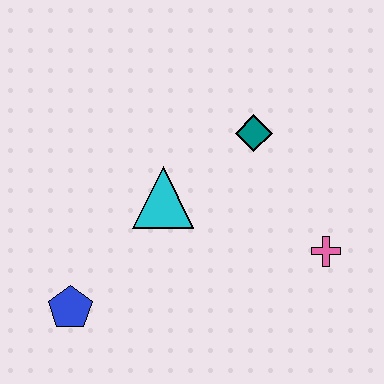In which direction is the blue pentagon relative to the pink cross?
The blue pentagon is to the left of the pink cross.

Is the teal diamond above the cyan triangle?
Yes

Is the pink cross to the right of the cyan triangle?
Yes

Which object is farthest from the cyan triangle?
The pink cross is farthest from the cyan triangle.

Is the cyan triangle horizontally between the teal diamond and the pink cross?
No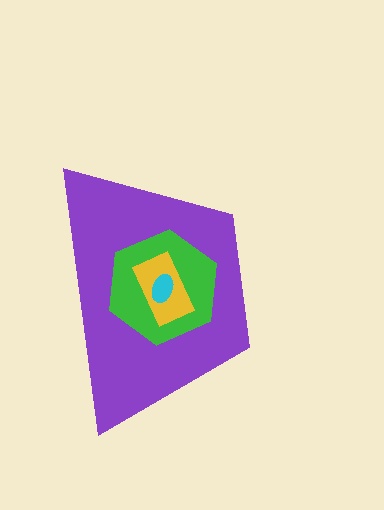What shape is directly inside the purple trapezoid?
The green hexagon.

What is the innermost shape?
The cyan ellipse.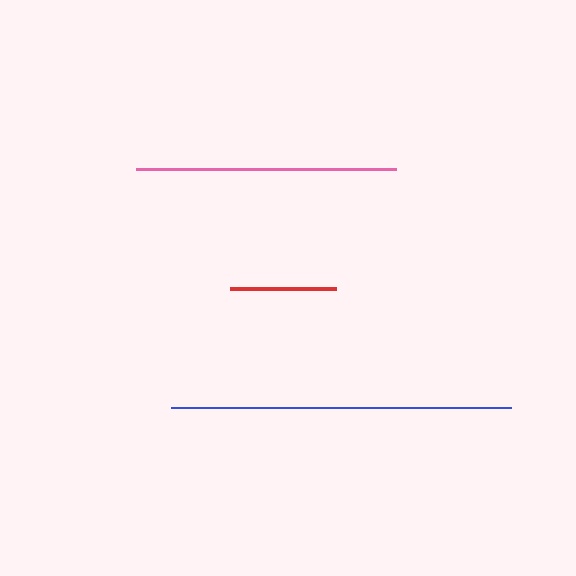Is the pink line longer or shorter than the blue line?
The blue line is longer than the pink line.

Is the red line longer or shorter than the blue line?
The blue line is longer than the red line.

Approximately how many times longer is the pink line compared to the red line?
The pink line is approximately 2.5 times the length of the red line.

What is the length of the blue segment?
The blue segment is approximately 341 pixels long.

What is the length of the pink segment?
The pink segment is approximately 260 pixels long.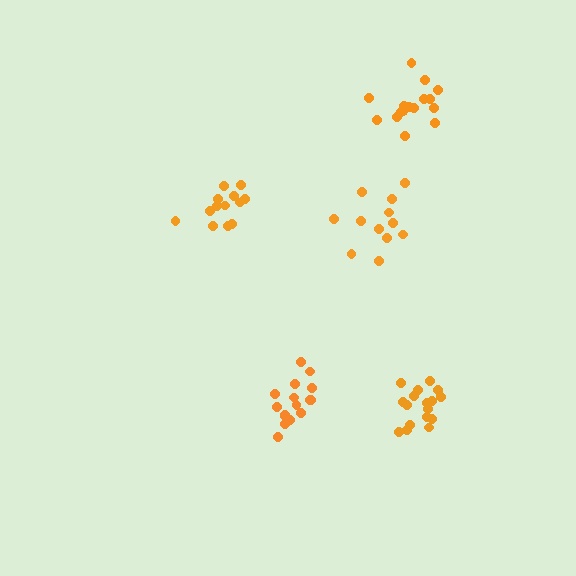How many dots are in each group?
Group 1: 13 dots, Group 2: 16 dots, Group 3: 16 dots, Group 4: 17 dots, Group 5: 12 dots (74 total).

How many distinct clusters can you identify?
There are 5 distinct clusters.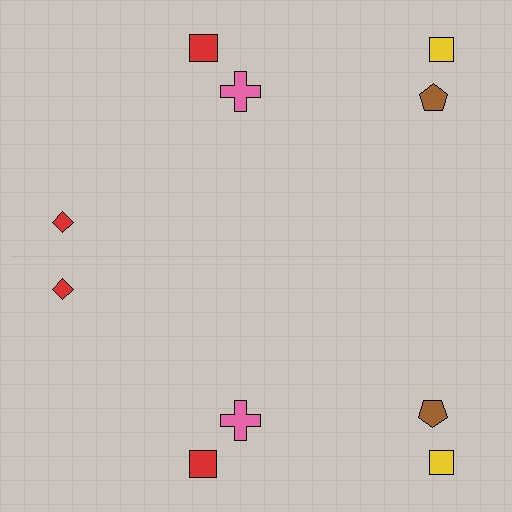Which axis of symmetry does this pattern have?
The pattern has a horizontal axis of symmetry running through the center of the image.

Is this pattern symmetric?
Yes, this pattern has bilateral (reflection) symmetry.